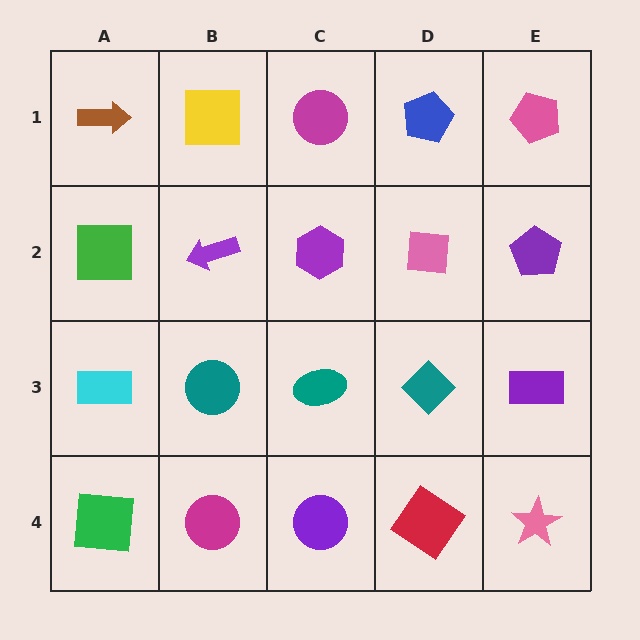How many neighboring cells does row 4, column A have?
2.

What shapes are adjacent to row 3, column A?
A green square (row 2, column A), a green square (row 4, column A), a teal circle (row 3, column B).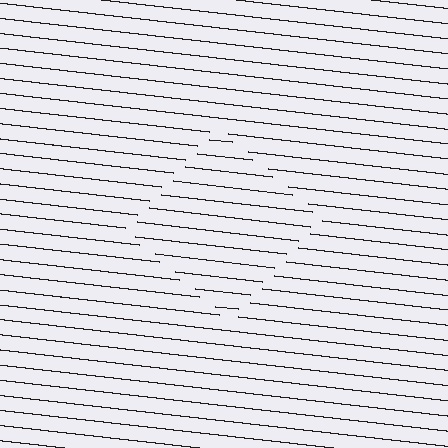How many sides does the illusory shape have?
4 sides — the line-ends trace a square.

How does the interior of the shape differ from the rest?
The interior of the shape contains the same grating, shifted by half a period — the contour is defined by the phase discontinuity where line-ends from the inner and outer gratings abut.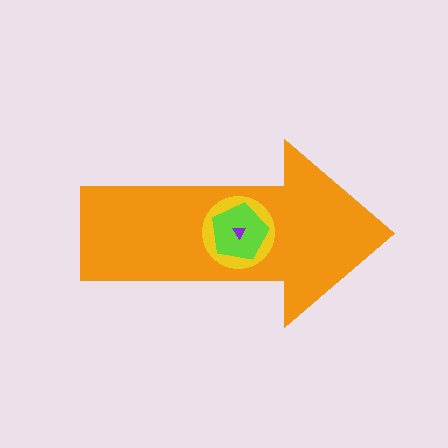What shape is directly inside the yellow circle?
The lime pentagon.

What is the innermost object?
The purple triangle.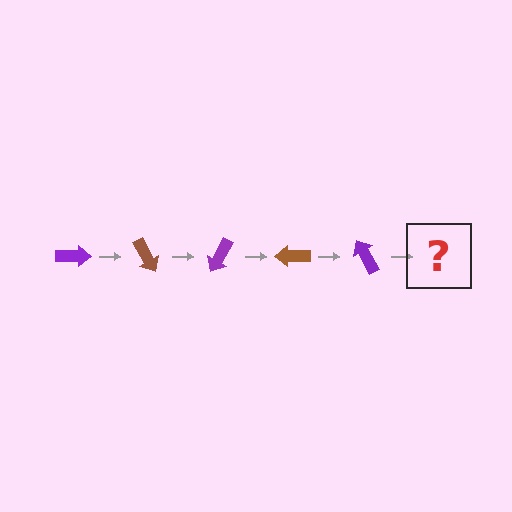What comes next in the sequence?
The next element should be a brown arrow, rotated 300 degrees from the start.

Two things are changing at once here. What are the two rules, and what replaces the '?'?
The two rules are that it rotates 60 degrees each step and the color cycles through purple and brown. The '?' should be a brown arrow, rotated 300 degrees from the start.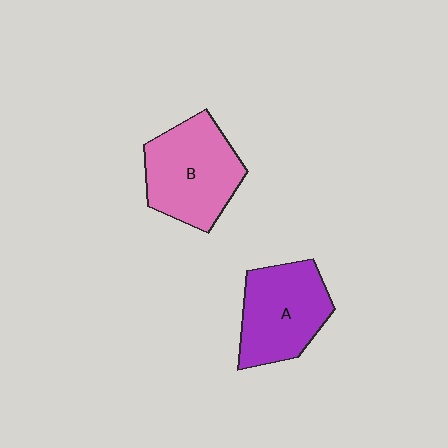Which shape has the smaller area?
Shape A (purple).